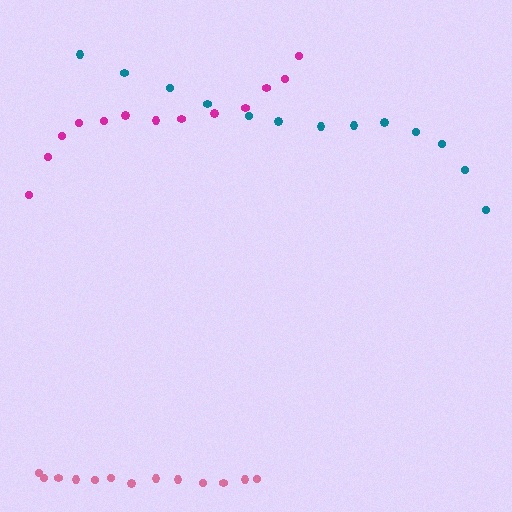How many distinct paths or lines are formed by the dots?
There are 3 distinct paths.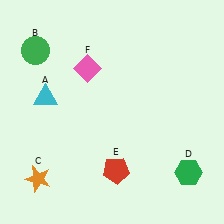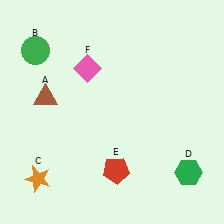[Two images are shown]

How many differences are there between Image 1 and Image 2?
There is 1 difference between the two images.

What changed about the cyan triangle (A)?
In Image 1, A is cyan. In Image 2, it changed to brown.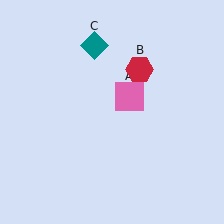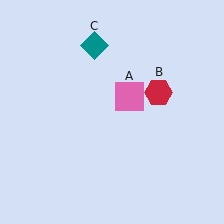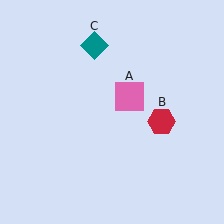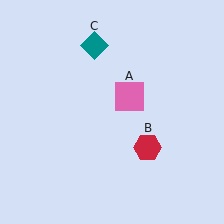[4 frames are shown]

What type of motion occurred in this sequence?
The red hexagon (object B) rotated clockwise around the center of the scene.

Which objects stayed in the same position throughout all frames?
Pink square (object A) and teal diamond (object C) remained stationary.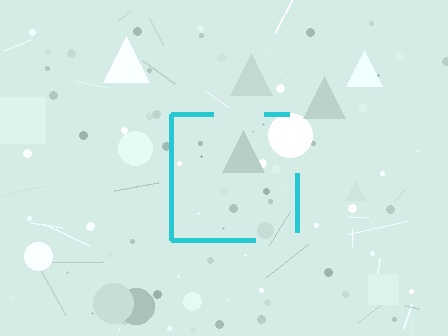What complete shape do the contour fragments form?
The contour fragments form a square.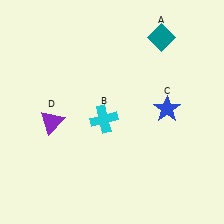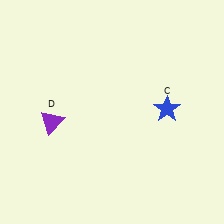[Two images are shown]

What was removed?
The teal diamond (A), the cyan cross (B) were removed in Image 2.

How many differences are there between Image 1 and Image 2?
There are 2 differences between the two images.